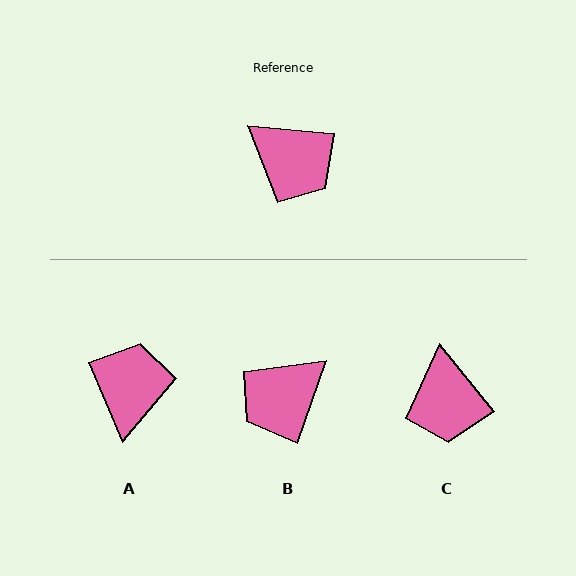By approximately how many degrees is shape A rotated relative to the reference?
Approximately 119 degrees counter-clockwise.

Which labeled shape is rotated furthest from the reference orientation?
A, about 119 degrees away.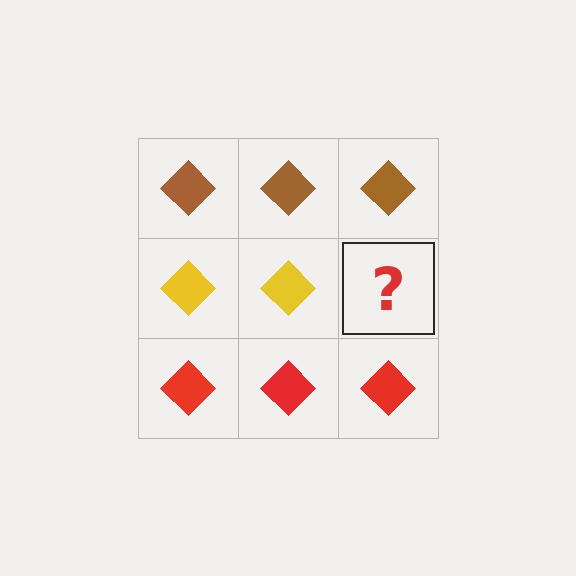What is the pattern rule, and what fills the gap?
The rule is that each row has a consistent color. The gap should be filled with a yellow diamond.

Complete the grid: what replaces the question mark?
The question mark should be replaced with a yellow diamond.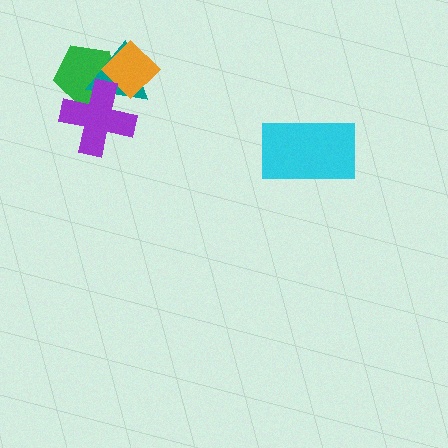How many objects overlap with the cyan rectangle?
0 objects overlap with the cyan rectangle.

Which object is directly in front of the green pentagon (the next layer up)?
The teal triangle is directly in front of the green pentagon.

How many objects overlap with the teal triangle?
3 objects overlap with the teal triangle.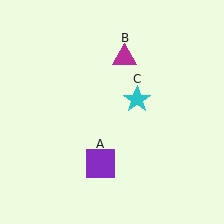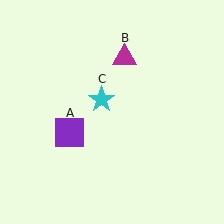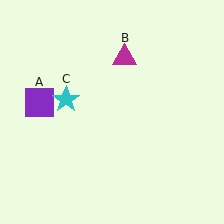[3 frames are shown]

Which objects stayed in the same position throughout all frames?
Magenta triangle (object B) remained stationary.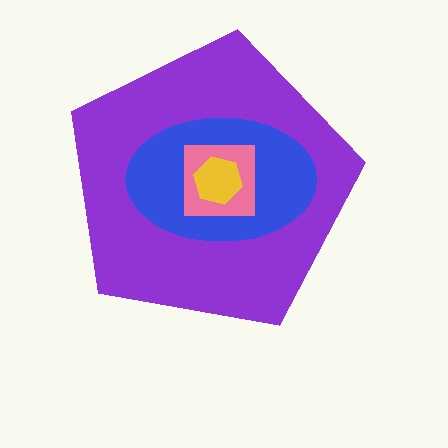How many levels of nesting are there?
4.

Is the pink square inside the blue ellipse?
Yes.